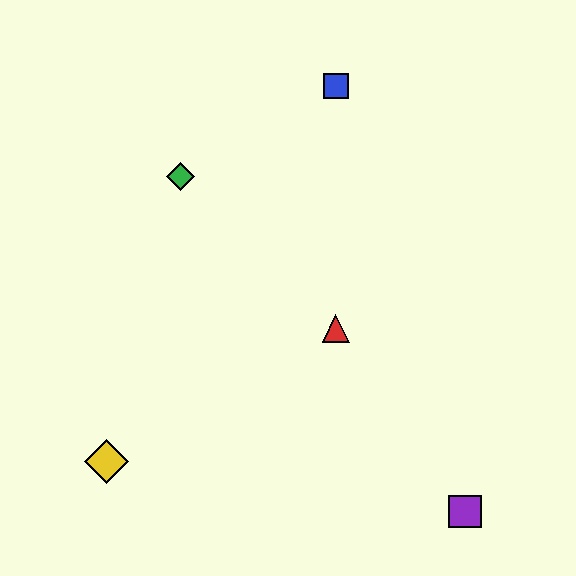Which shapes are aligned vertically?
The red triangle, the blue square are aligned vertically.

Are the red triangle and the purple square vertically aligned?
No, the red triangle is at x≈336 and the purple square is at x≈465.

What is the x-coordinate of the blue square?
The blue square is at x≈336.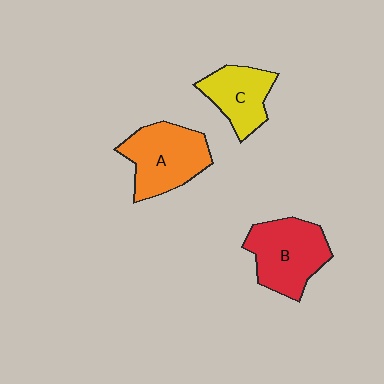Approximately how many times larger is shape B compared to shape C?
Approximately 1.4 times.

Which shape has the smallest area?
Shape C (yellow).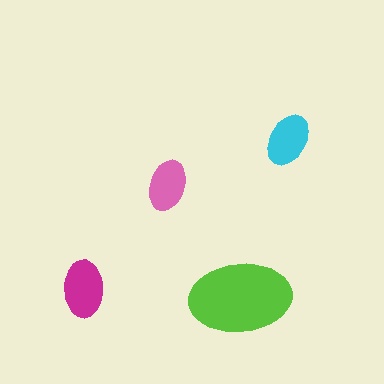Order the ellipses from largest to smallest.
the lime one, the magenta one, the cyan one, the pink one.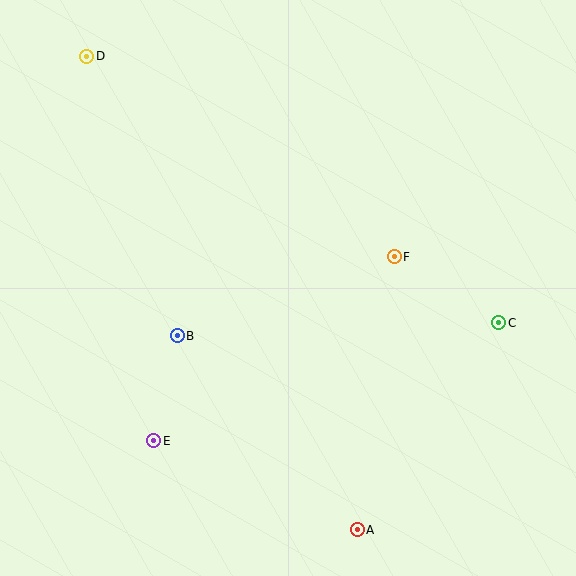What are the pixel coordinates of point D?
Point D is at (87, 56).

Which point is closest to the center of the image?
Point F at (394, 257) is closest to the center.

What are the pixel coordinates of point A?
Point A is at (357, 530).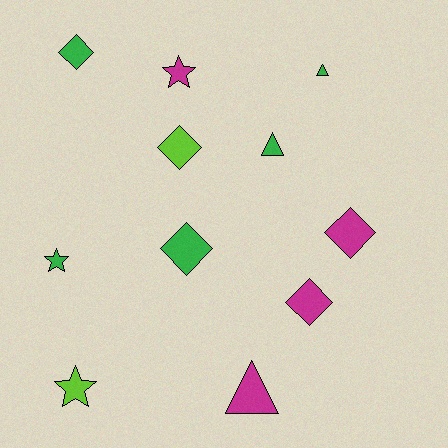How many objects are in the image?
There are 11 objects.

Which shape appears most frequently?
Diamond, with 5 objects.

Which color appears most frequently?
Green, with 5 objects.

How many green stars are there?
There is 1 green star.